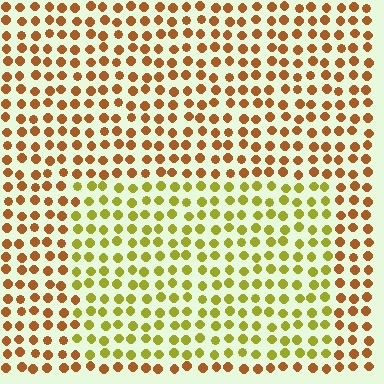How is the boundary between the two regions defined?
The boundary is defined purely by a slight shift in hue (about 42 degrees). Spacing, size, and orientation are identical on both sides.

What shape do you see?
I see a rectangle.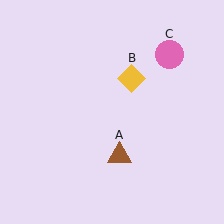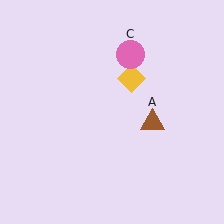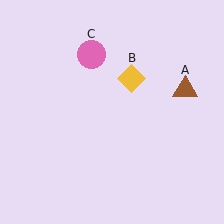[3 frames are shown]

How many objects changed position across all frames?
2 objects changed position: brown triangle (object A), pink circle (object C).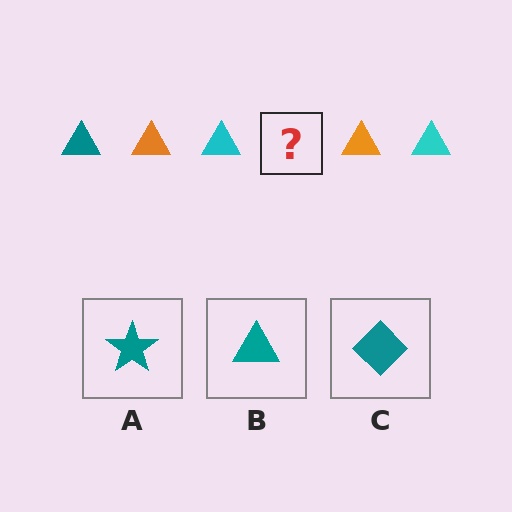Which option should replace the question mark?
Option B.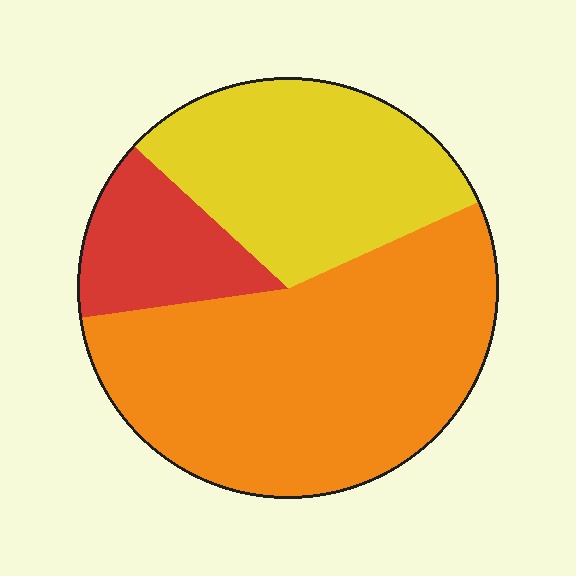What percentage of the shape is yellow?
Yellow takes up about one third (1/3) of the shape.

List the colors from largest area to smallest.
From largest to smallest: orange, yellow, red.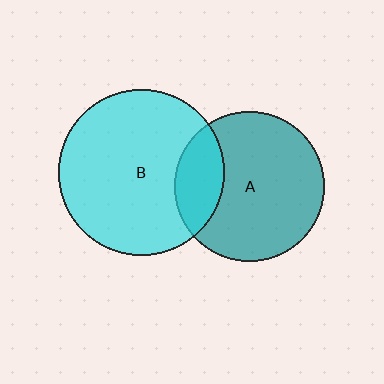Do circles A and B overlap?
Yes.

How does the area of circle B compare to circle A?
Approximately 1.2 times.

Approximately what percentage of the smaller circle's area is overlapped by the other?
Approximately 20%.